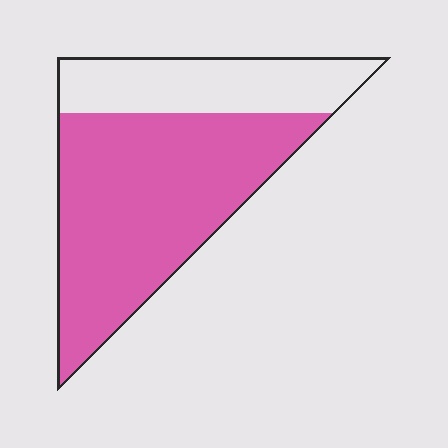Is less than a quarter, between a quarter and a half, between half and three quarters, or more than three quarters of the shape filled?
Between half and three quarters.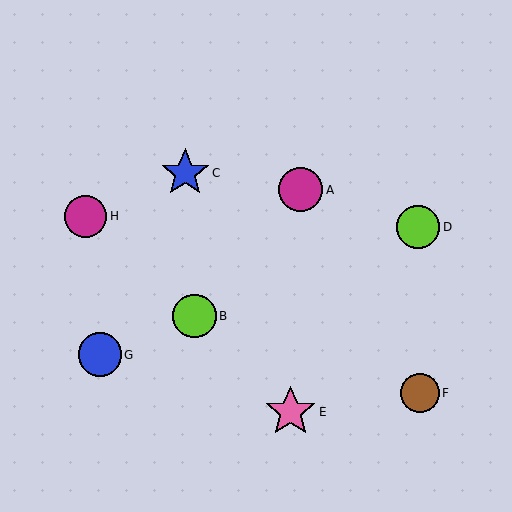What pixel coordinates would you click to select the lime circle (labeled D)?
Click at (418, 227) to select the lime circle D.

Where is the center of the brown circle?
The center of the brown circle is at (420, 393).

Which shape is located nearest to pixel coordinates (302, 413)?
The pink star (labeled E) at (291, 412) is nearest to that location.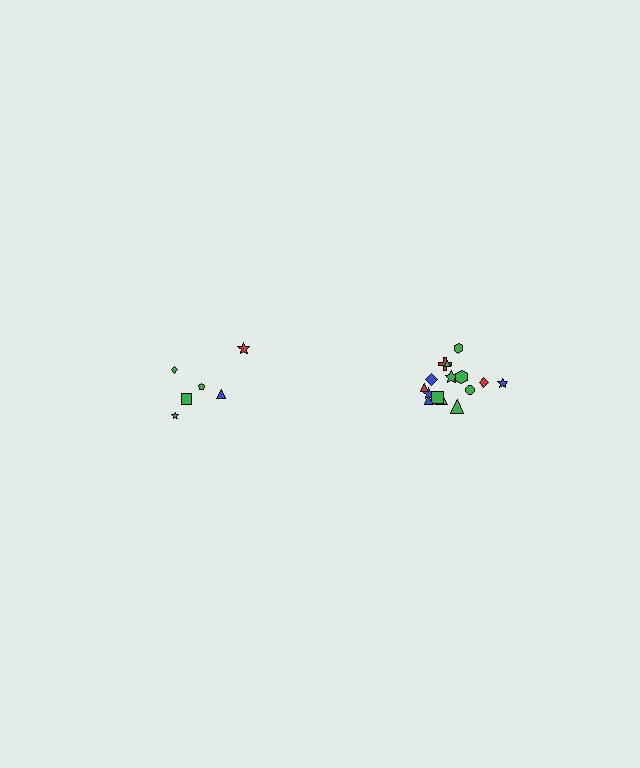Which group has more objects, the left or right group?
The right group.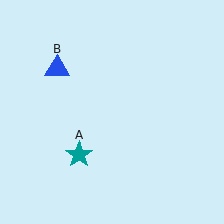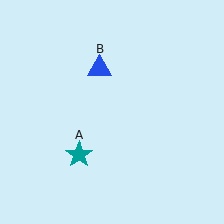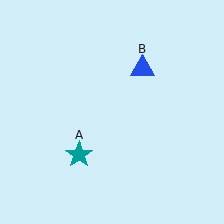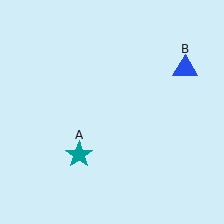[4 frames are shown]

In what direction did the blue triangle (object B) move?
The blue triangle (object B) moved right.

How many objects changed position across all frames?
1 object changed position: blue triangle (object B).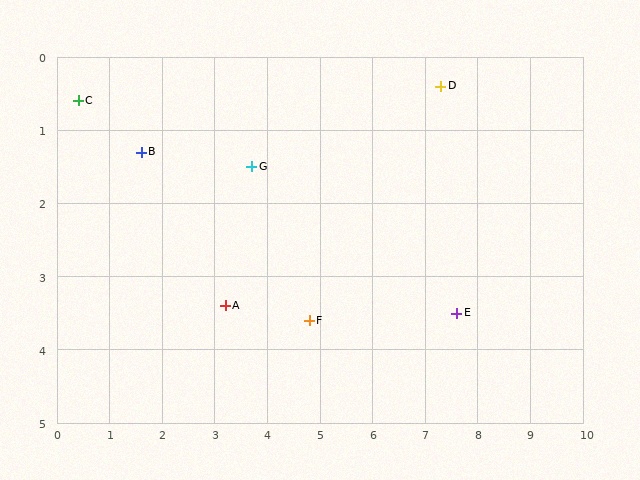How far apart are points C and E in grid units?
Points C and E are about 7.8 grid units apart.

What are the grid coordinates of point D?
Point D is at approximately (7.3, 0.4).